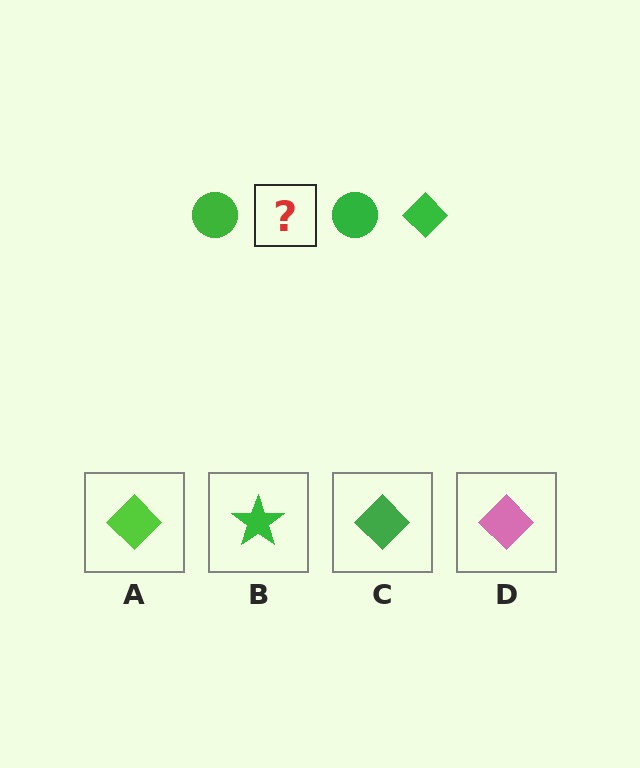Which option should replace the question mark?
Option C.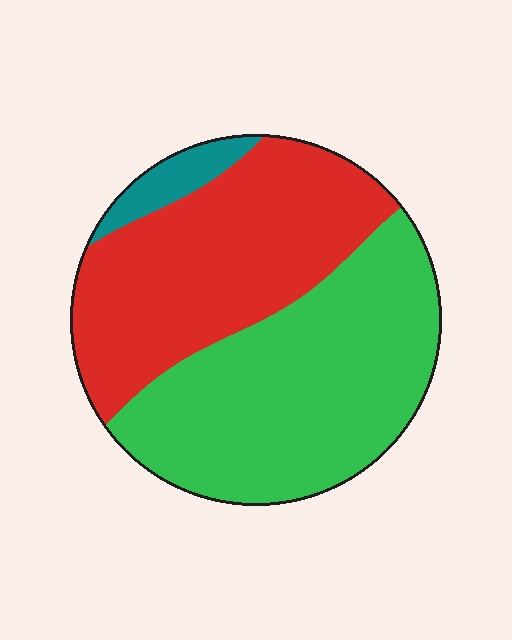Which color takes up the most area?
Green, at roughly 50%.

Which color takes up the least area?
Teal, at roughly 5%.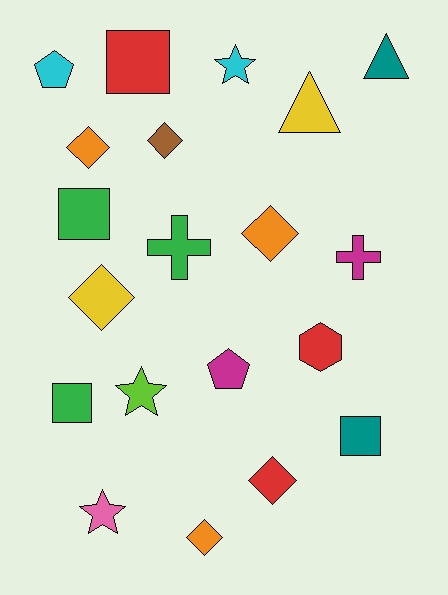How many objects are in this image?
There are 20 objects.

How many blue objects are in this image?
There are no blue objects.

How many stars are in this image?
There are 3 stars.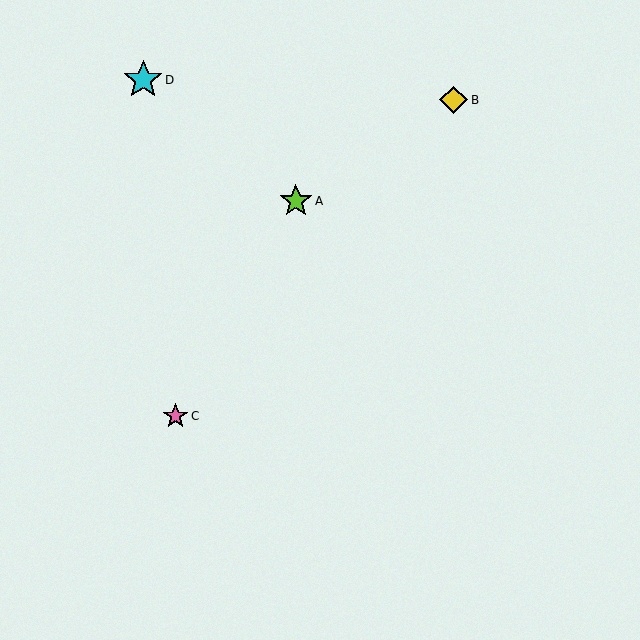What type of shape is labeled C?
Shape C is a pink star.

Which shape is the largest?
The cyan star (labeled D) is the largest.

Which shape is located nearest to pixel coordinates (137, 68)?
The cyan star (labeled D) at (143, 80) is nearest to that location.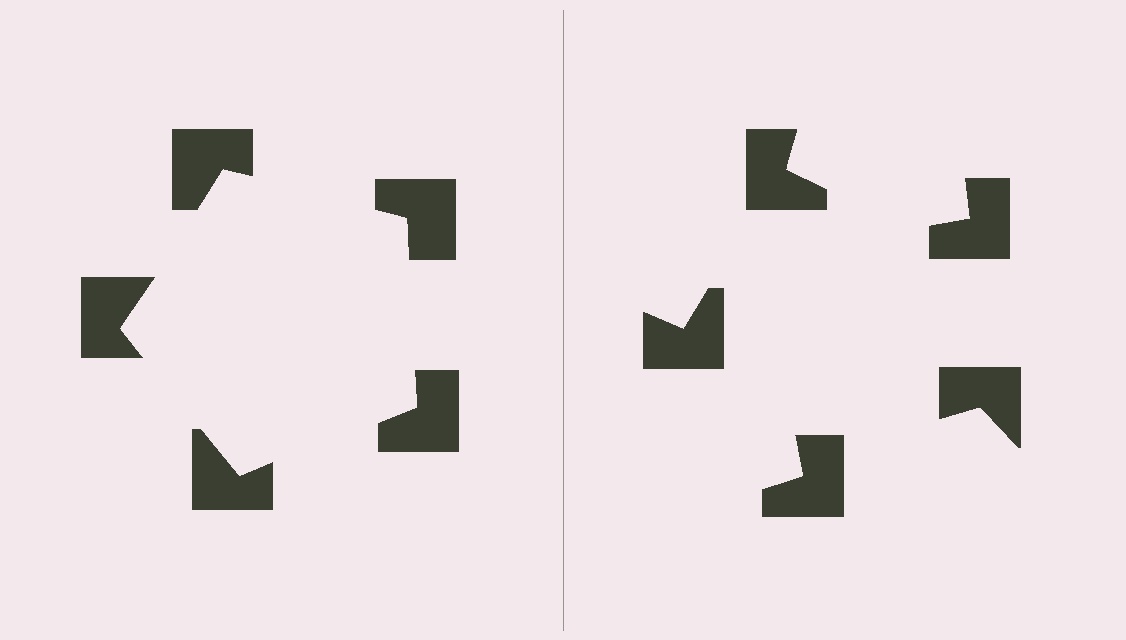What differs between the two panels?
The notched squares are positioned identically on both sides; only the wedge orientations differ. On the left they align to a pentagon; on the right they are misaligned.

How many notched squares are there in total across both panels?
10 — 5 on each side.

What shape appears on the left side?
An illusory pentagon.